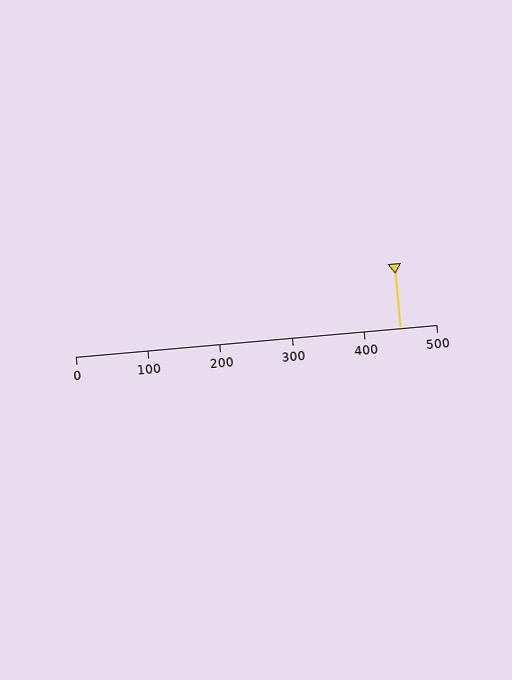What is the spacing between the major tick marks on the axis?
The major ticks are spaced 100 apart.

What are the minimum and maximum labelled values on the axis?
The axis runs from 0 to 500.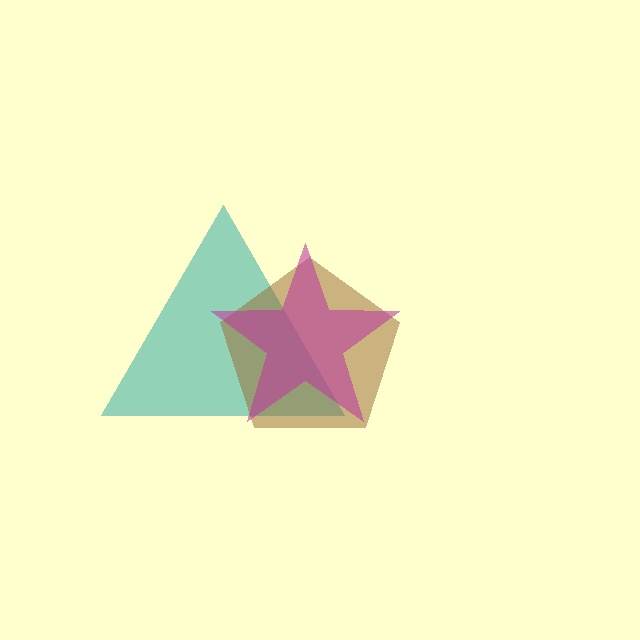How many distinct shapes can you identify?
There are 3 distinct shapes: a teal triangle, a brown pentagon, a magenta star.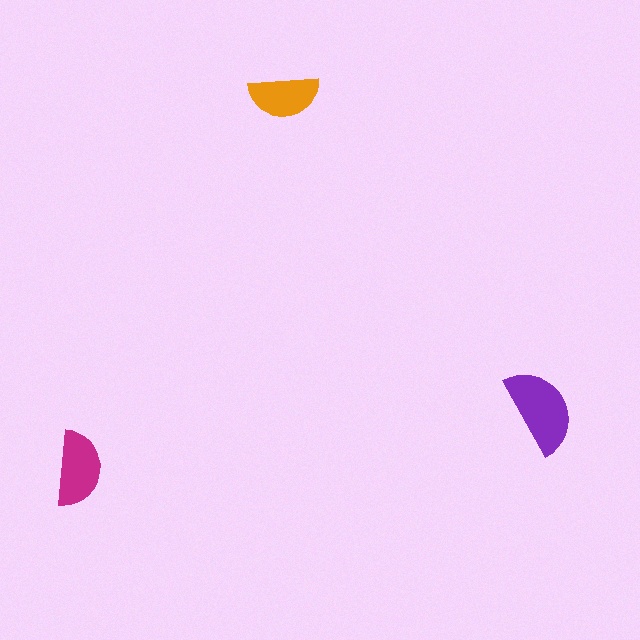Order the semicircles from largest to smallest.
the purple one, the magenta one, the orange one.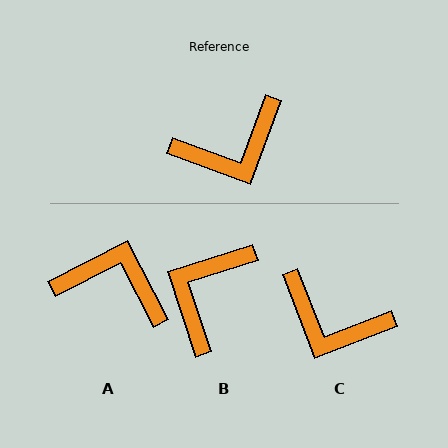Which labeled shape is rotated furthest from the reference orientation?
B, about 142 degrees away.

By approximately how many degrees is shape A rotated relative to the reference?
Approximately 137 degrees counter-clockwise.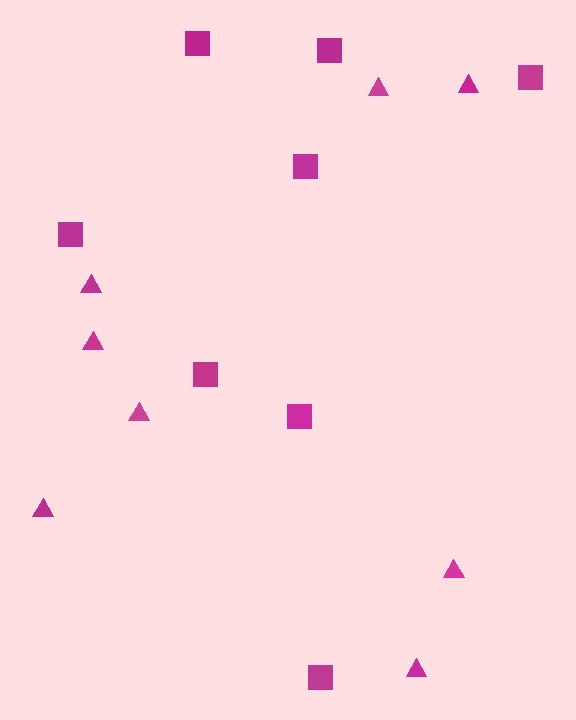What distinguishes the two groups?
There are 2 groups: one group of squares (8) and one group of triangles (8).